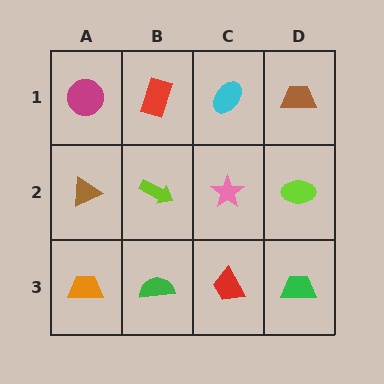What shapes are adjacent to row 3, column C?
A pink star (row 2, column C), a green semicircle (row 3, column B), a green trapezoid (row 3, column D).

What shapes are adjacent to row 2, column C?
A cyan ellipse (row 1, column C), a red trapezoid (row 3, column C), a lime arrow (row 2, column B), a lime ellipse (row 2, column D).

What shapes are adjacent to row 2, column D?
A brown trapezoid (row 1, column D), a green trapezoid (row 3, column D), a pink star (row 2, column C).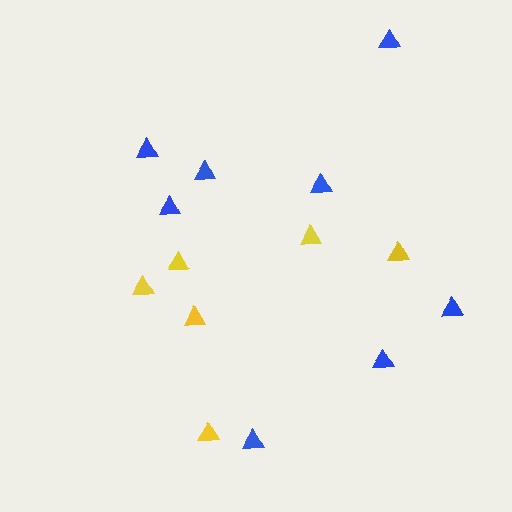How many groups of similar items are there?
There are 2 groups: one group of blue triangles (8) and one group of yellow triangles (6).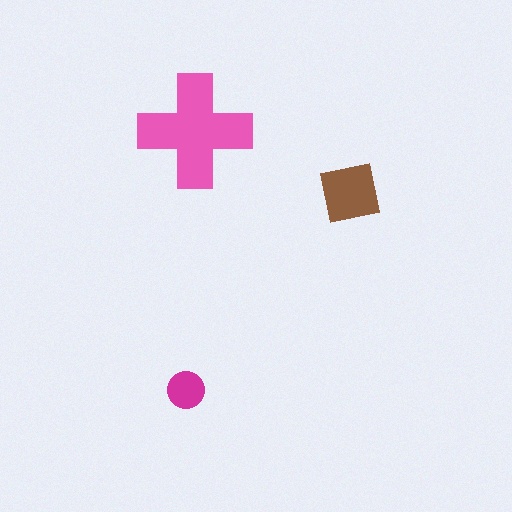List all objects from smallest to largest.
The magenta circle, the brown square, the pink cross.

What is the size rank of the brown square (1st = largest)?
2nd.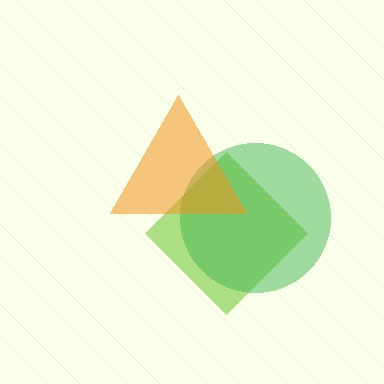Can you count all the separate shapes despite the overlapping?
Yes, there are 3 separate shapes.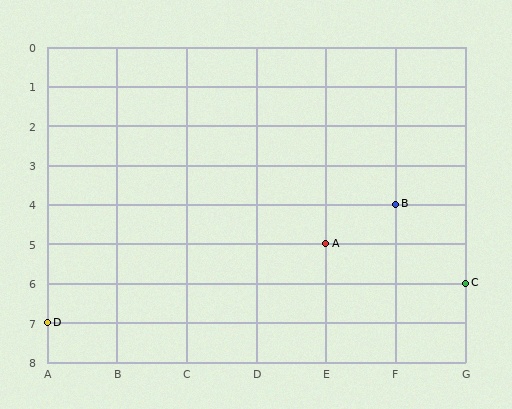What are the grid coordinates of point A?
Point A is at grid coordinates (E, 5).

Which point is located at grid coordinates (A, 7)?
Point D is at (A, 7).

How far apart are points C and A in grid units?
Points C and A are 2 columns and 1 row apart (about 2.2 grid units diagonally).